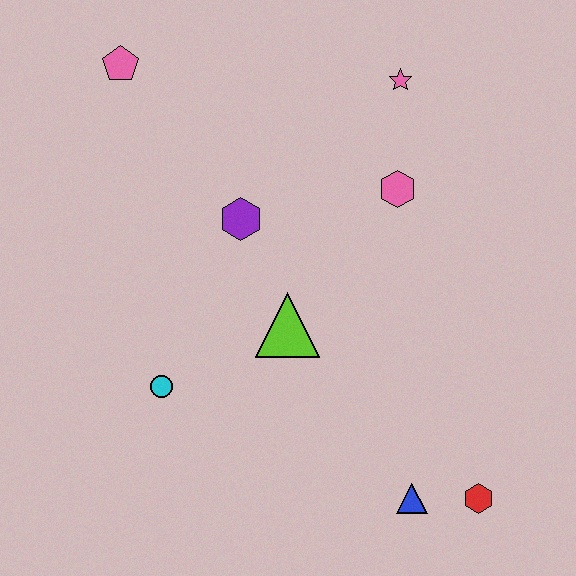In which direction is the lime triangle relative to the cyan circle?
The lime triangle is to the right of the cyan circle.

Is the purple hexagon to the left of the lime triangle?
Yes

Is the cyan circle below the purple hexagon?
Yes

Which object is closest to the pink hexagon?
The pink star is closest to the pink hexagon.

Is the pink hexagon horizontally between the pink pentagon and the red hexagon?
Yes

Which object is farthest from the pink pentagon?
The red hexagon is farthest from the pink pentagon.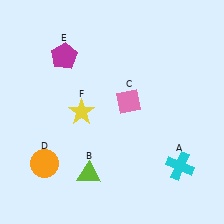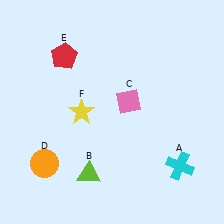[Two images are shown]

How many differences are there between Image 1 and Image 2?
There is 1 difference between the two images.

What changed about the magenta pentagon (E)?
In Image 1, E is magenta. In Image 2, it changed to red.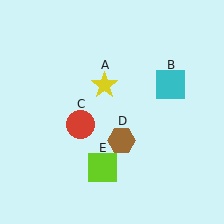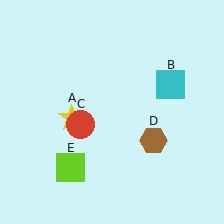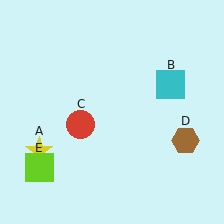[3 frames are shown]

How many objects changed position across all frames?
3 objects changed position: yellow star (object A), brown hexagon (object D), lime square (object E).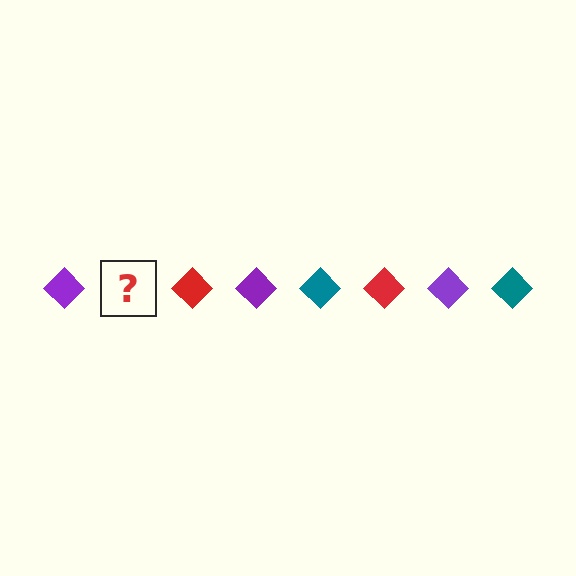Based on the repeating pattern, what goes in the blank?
The blank should be a teal diamond.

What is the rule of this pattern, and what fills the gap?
The rule is that the pattern cycles through purple, teal, red diamonds. The gap should be filled with a teal diamond.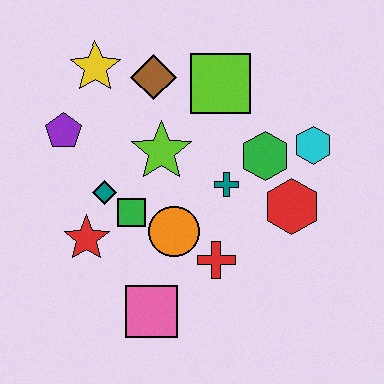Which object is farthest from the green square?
The cyan hexagon is farthest from the green square.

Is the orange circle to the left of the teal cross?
Yes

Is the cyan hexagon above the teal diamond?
Yes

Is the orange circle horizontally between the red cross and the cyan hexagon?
No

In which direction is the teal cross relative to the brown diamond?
The teal cross is below the brown diamond.